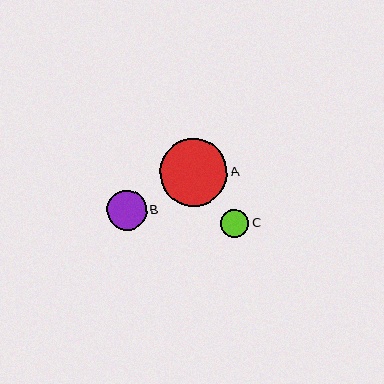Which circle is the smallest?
Circle C is the smallest with a size of approximately 28 pixels.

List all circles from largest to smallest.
From largest to smallest: A, B, C.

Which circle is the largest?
Circle A is the largest with a size of approximately 68 pixels.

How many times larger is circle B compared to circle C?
Circle B is approximately 1.4 times the size of circle C.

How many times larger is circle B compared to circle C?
Circle B is approximately 1.4 times the size of circle C.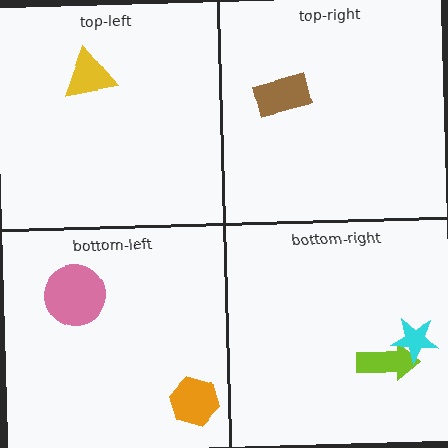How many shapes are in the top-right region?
1.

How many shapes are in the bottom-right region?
2.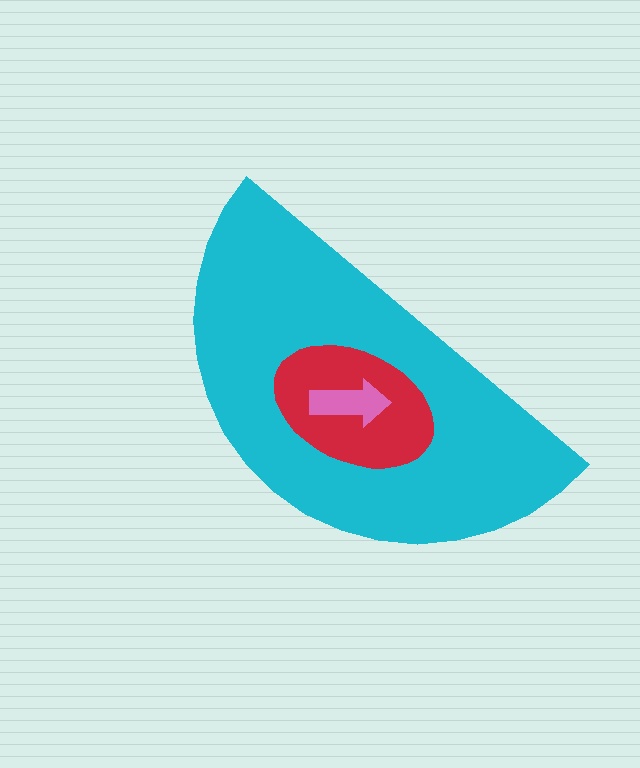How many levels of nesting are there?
3.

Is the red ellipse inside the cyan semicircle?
Yes.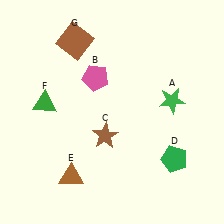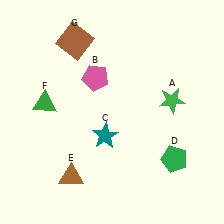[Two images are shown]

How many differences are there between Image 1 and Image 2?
There is 1 difference between the two images.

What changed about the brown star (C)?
In Image 1, C is brown. In Image 2, it changed to teal.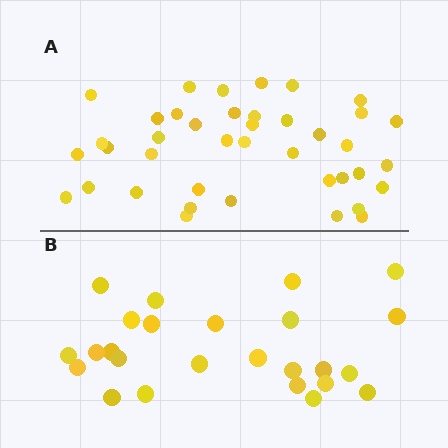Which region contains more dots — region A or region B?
Region A (the top region) has more dots.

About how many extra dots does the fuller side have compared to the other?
Region A has approximately 15 more dots than region B.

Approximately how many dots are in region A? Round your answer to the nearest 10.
About 40 dots.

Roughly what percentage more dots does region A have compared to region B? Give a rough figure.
About 60% more.